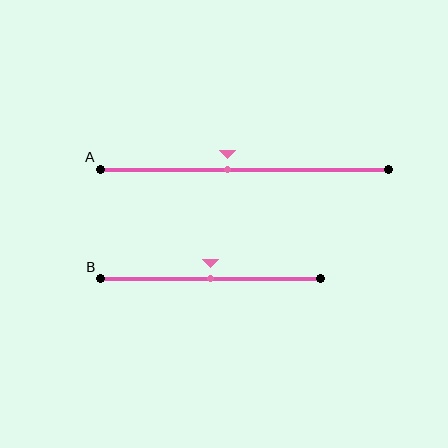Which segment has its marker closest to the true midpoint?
Segment B has its marker closest to the true midpoint.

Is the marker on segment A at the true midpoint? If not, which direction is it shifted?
No, the marker on segment A is shifted to the left by about 6% of the segment length.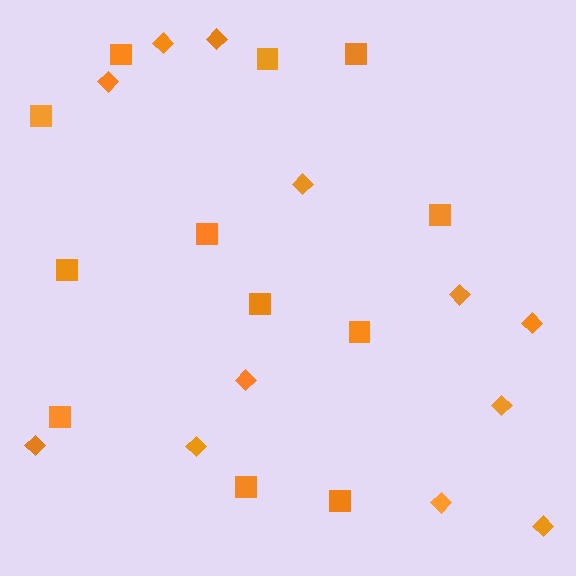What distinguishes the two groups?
There are 2 groups: one group of squares (12) and one group of diamonds (12).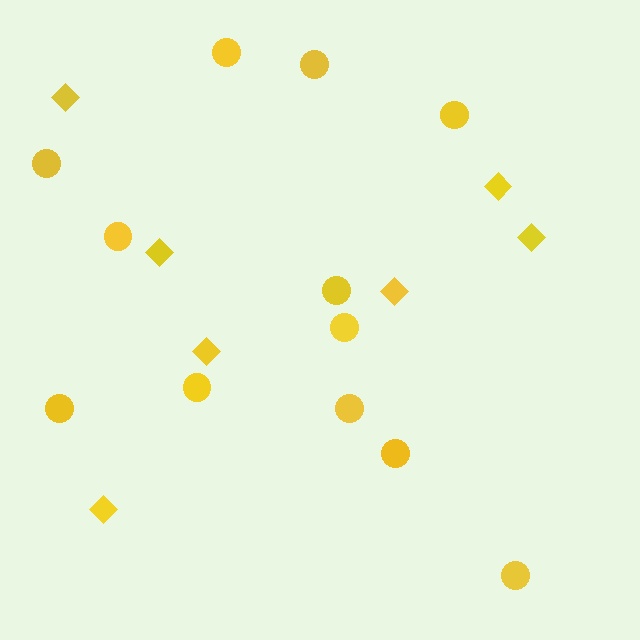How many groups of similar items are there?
There are 2 groups: one group of diamonds (7) and one group of circles (12).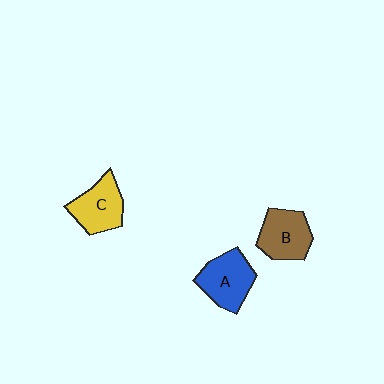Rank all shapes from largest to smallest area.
From largest to smallest: A (blue), B (brown), C (yellow).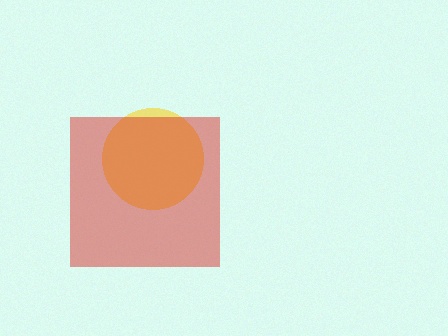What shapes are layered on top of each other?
The layered shapes are: a yellow circle, a red square.